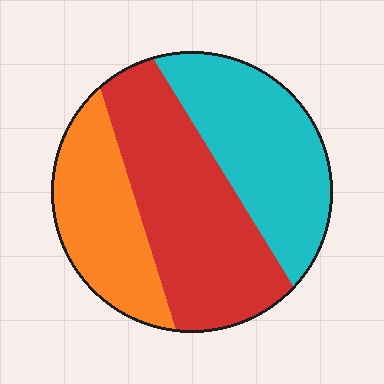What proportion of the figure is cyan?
Cyan covers around 35% of the figure.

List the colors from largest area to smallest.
From largest to smallest: red, cyan, orange.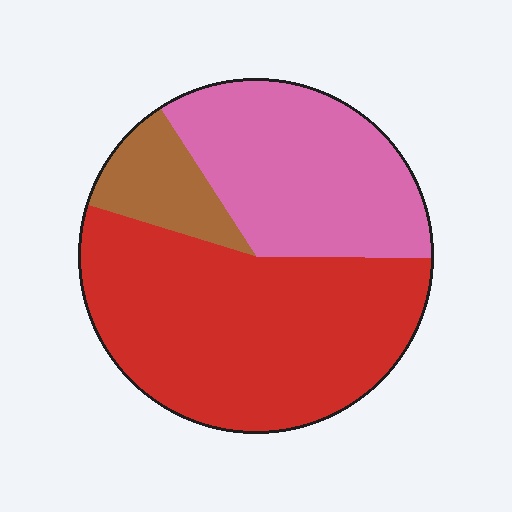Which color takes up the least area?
Brown, at roughly 10%.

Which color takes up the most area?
Red, at roughly 55%.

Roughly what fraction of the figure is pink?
Pink covers around 35% of the figure.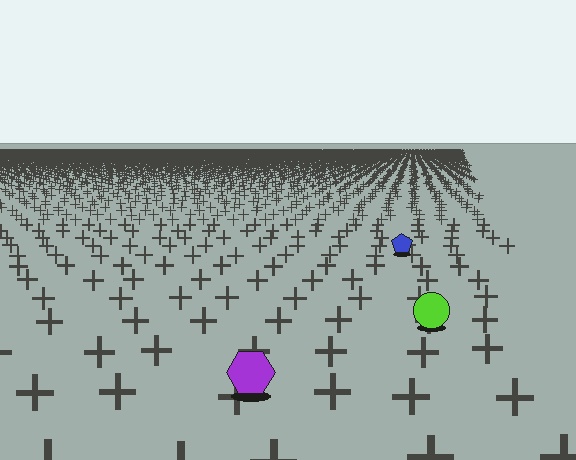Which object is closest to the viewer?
The purple hexagon is closest. The texture marks near it are larger and more spread out.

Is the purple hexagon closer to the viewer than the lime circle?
Yes. The purple hexagon is closer — you can tell from the texture gradient: the ground texture is coarser near it.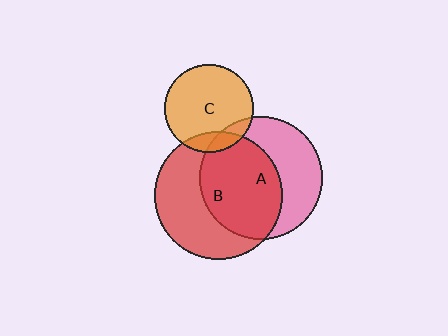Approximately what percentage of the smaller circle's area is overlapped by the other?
Approximately 15%.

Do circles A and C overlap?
Yes.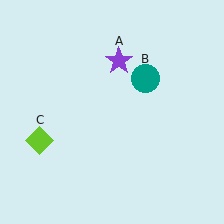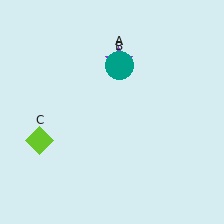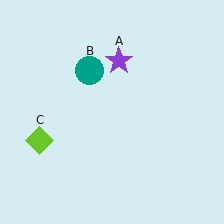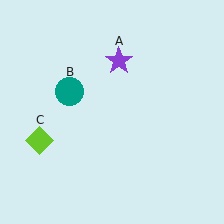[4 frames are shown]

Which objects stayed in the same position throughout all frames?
Purple star (object A) and lime diamond (object C) remained stationary.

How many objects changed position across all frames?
1 object changed position: teal circle (object B).